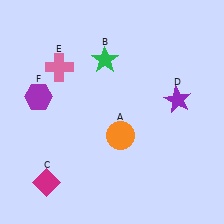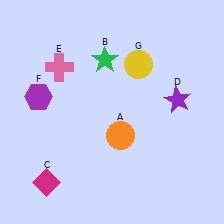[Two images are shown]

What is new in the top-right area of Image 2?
A yellow circle (G) was added in the top-right area of Image 2.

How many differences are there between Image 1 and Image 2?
There is 1 difference between the two images.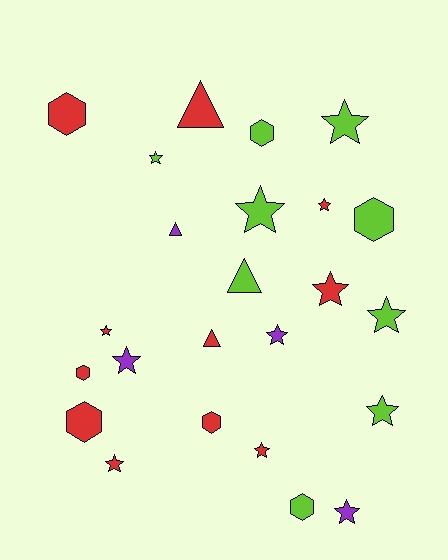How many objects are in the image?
There are 24 objects.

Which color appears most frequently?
Red, with 11 objects.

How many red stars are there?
There are 5 red stars.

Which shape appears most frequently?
Star, with 13 objects.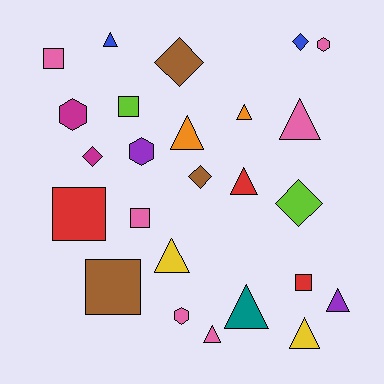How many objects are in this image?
There are 25 objects.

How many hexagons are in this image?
There are 4 hexagons.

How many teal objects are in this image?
There is 1 teal object.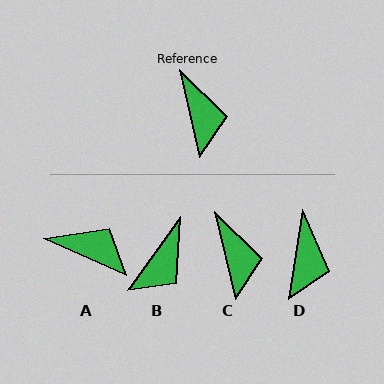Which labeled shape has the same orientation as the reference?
C.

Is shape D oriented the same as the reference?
No, it is off by about 22 degrees.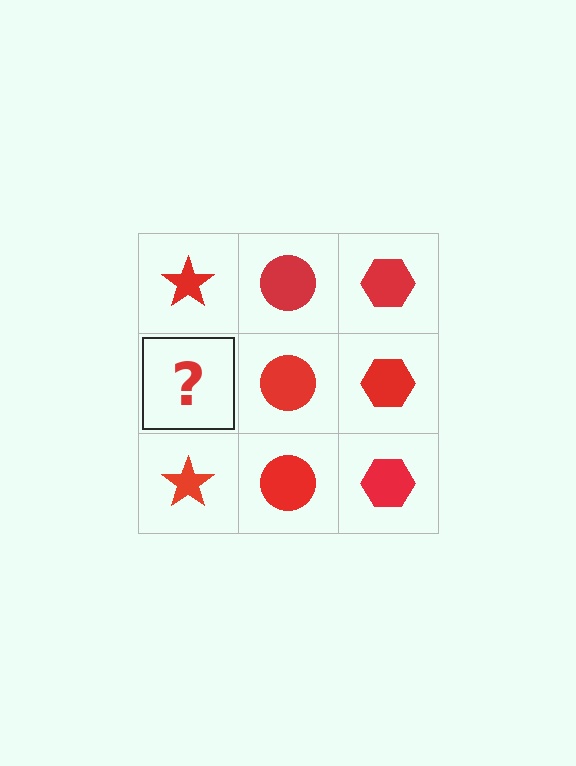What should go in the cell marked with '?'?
The missing cell should contain a red star.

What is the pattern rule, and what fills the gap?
The rule is that each column has a consistent shape. The gap should be filled with a red star.